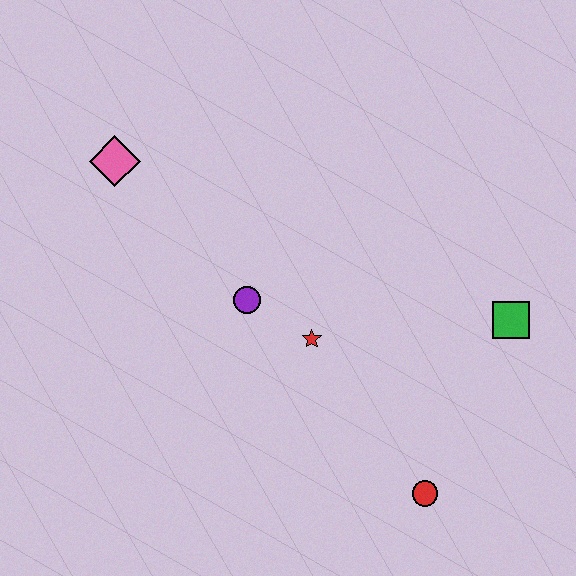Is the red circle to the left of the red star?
No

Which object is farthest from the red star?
The pink diamond is farthest from the red star.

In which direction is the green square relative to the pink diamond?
The green square is to the right of the pink diamond.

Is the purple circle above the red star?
Yes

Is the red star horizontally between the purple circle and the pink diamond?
No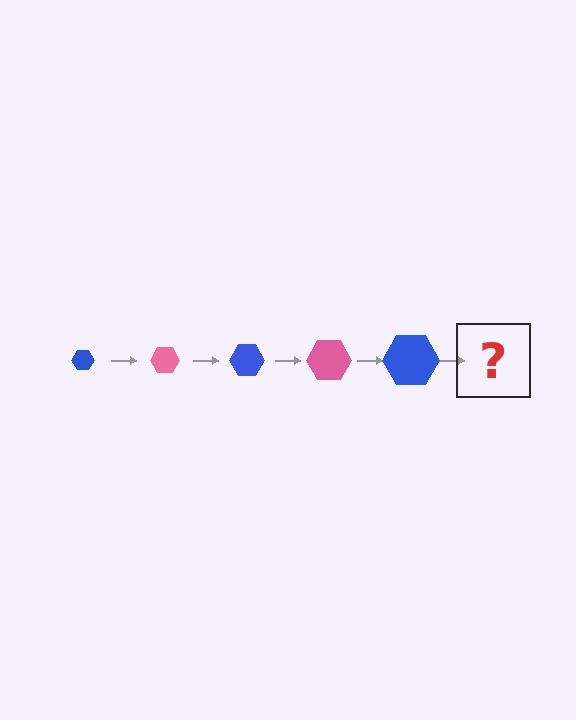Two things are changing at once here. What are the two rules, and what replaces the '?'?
The two rules are that the hexagon grows larger each step and the color cycles through blue and pink. The '?' should be a pink hexagon, larger than the previous one.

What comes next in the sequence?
The next element should be a pink hexagon, larger than the previous one.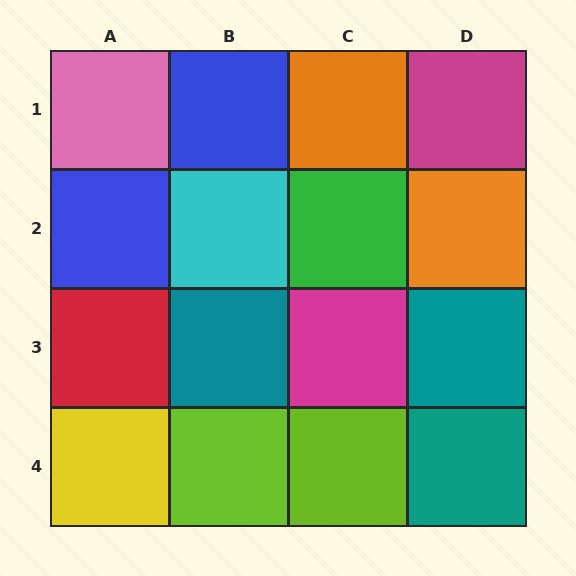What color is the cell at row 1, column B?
Blue.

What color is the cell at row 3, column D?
Teal.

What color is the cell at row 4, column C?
Lime.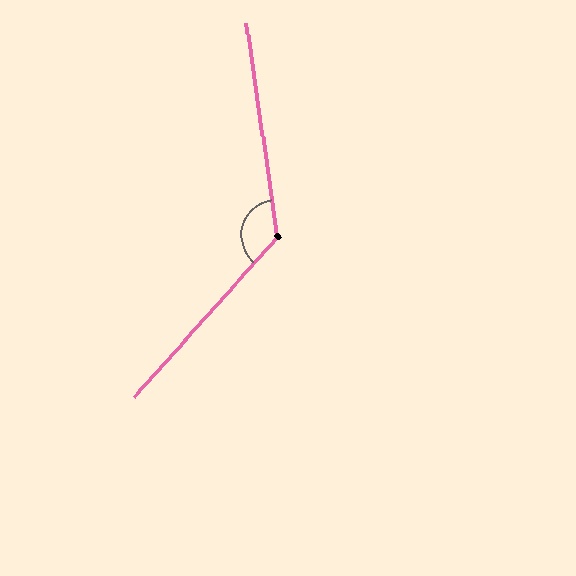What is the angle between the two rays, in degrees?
Approximately 130 degrees.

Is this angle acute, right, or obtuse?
It is obtuse.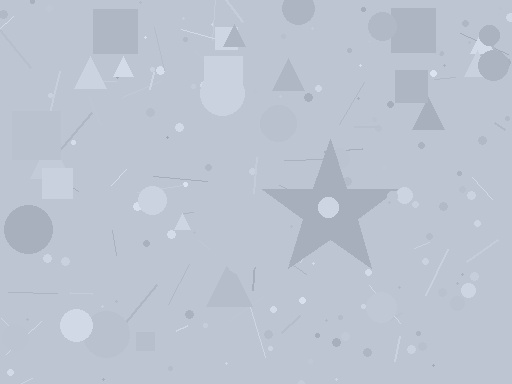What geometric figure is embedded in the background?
A star is embedded in the background.